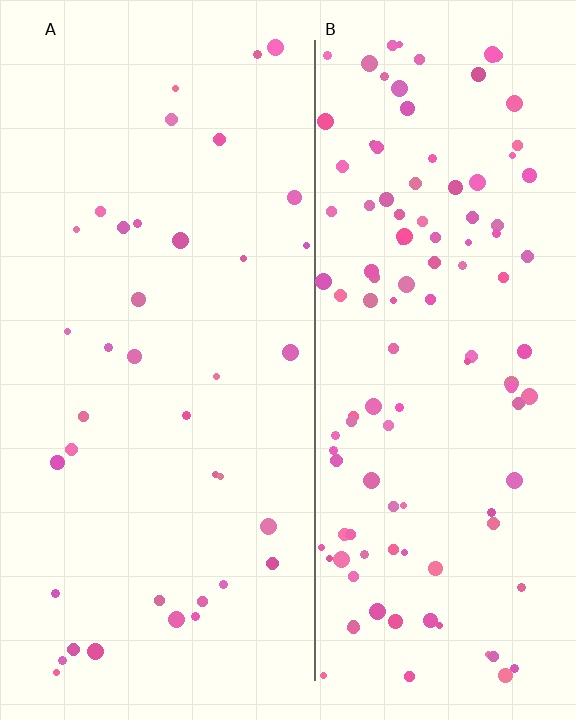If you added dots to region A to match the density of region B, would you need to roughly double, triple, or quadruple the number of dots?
Approximately triple.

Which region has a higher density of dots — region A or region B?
B (the right).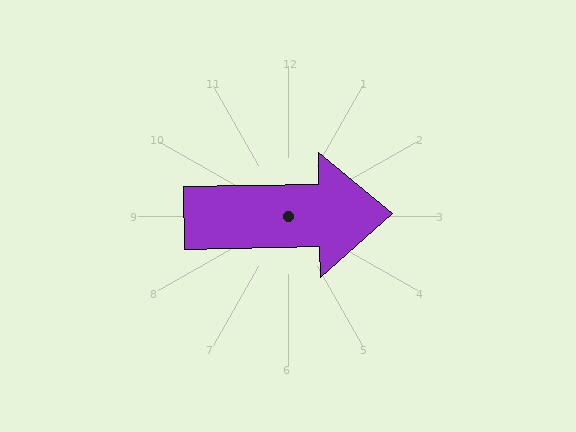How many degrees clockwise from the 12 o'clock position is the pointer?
Approximately 89 degrees.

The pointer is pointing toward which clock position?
Roughly 3 o'clock.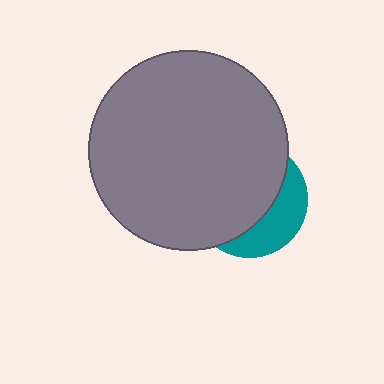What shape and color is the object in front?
The object in front is a gray circle.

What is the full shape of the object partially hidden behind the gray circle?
The partially hidden object is a teal circle.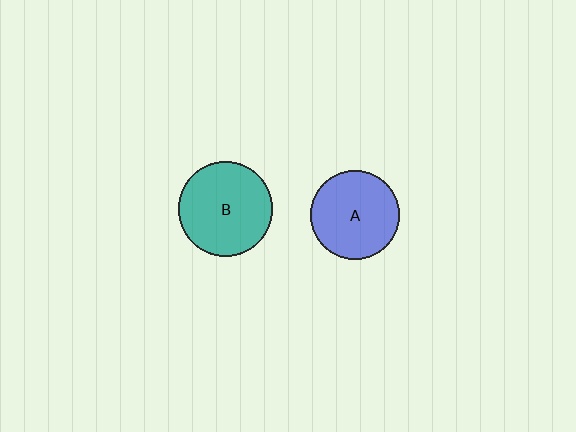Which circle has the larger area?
Circle B (teal).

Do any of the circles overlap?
No, none of the circles overlap.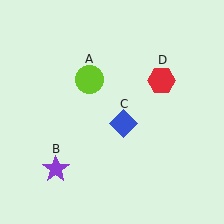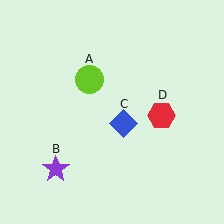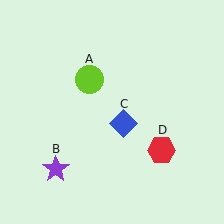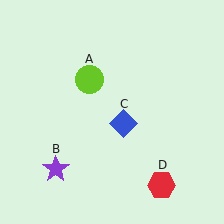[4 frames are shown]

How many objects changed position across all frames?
1 object changed position: red hexagon (object D).